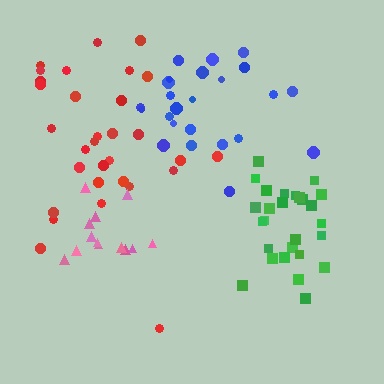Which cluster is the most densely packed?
Green.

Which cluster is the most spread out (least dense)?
Red.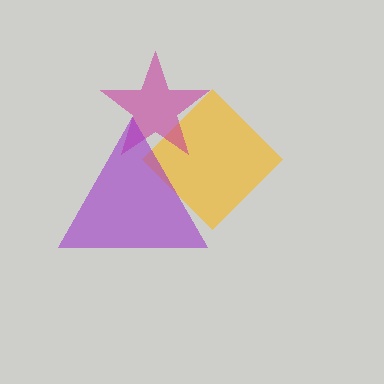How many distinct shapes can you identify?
There are 3 distinct shapes: a yellow diamond, a magenta star, a purple triangle.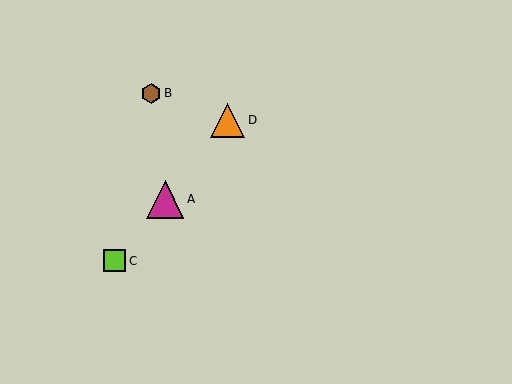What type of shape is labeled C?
Shape C is a lime square.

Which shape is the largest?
The magenta triangle (labeled A) is the largest.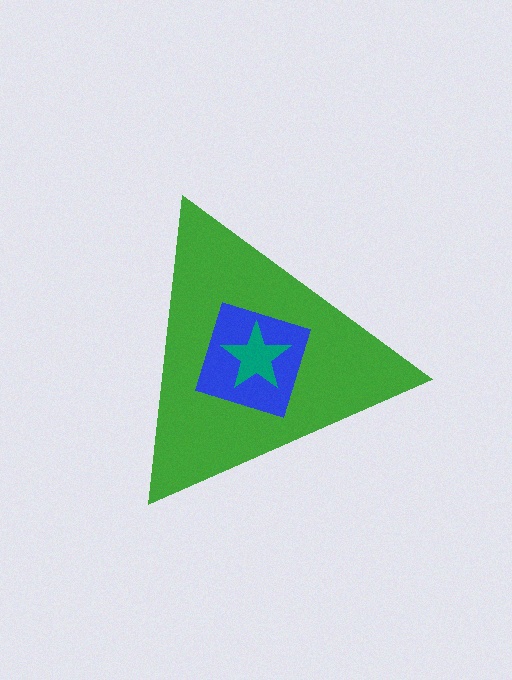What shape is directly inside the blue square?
The teal star.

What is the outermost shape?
The green triangle.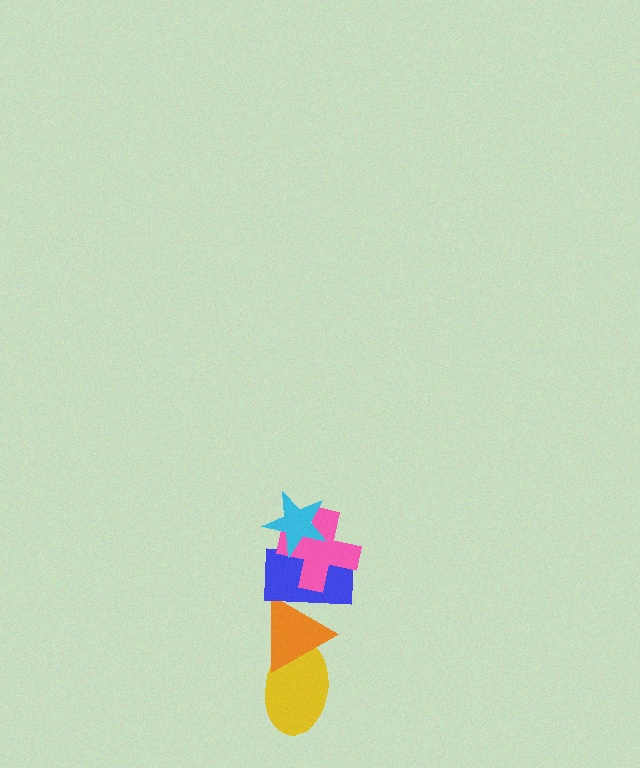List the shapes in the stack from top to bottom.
From top to bottom: the cyan star, the pink cross, the blue rectangle, the orange triangle, the yellow ellipse.